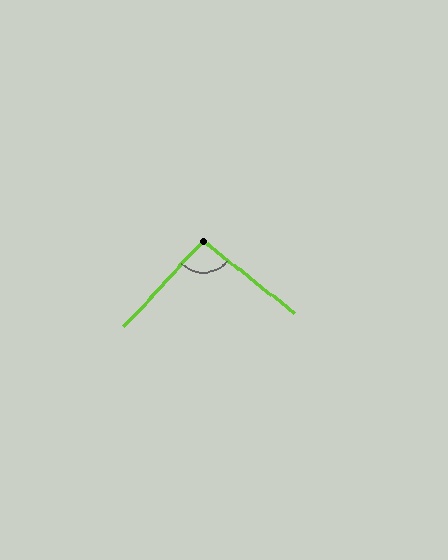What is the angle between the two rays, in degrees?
Approximately 95 degrees.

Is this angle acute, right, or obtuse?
It is approximately a right angle.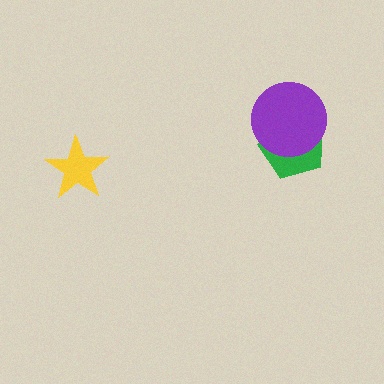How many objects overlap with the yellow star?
0 objects overlap with the yellow star.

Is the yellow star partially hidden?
No, no other shape covers it.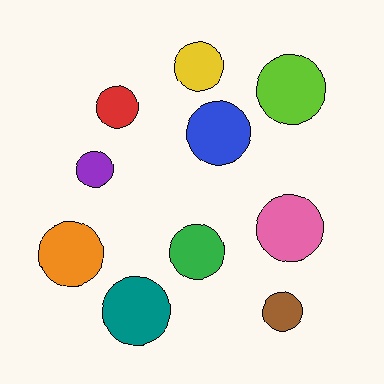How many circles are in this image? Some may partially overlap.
There are 10 circles.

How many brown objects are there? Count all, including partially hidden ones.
There is 1 brown object.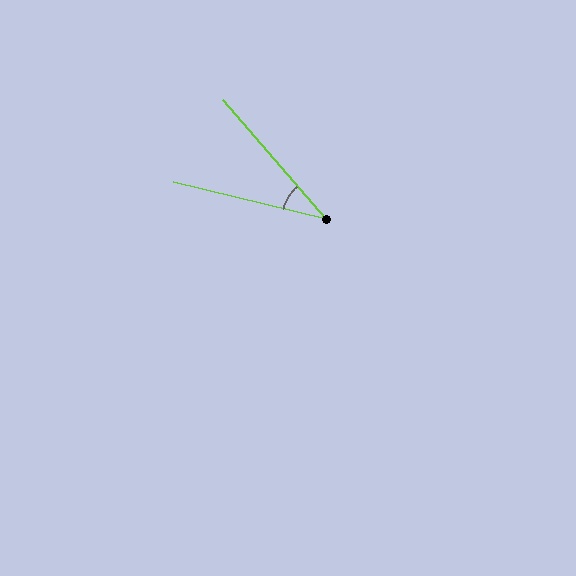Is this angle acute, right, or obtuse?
It is acute.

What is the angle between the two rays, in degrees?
Approximately 35 degrees.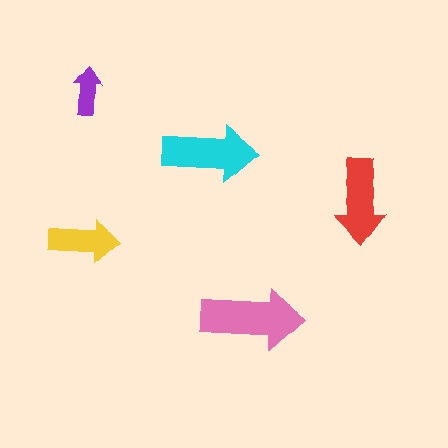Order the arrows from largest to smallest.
the pink one, the cyan one, the red one, the yellow one, the purple one.